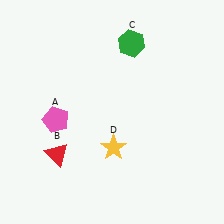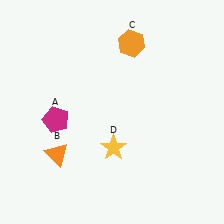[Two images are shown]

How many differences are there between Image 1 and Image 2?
There are 3 differences between the two images.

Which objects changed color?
A changed from pink to magenta. B changed from red to orange. C changed from green to orange.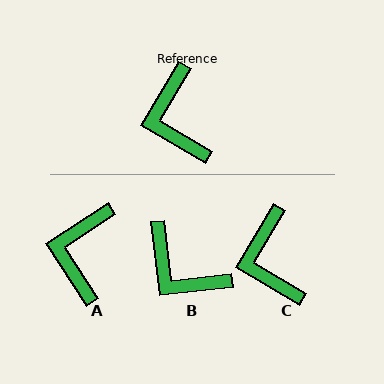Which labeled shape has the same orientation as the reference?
C.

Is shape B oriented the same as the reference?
No, it is off by about 37 degrees.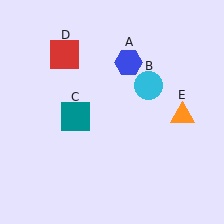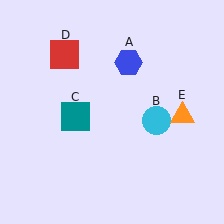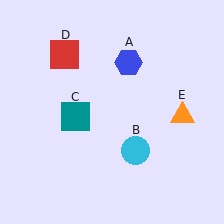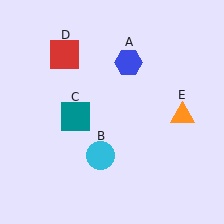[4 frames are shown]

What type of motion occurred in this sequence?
The cyan circle (object B) rotated clockwise around the center of the scene.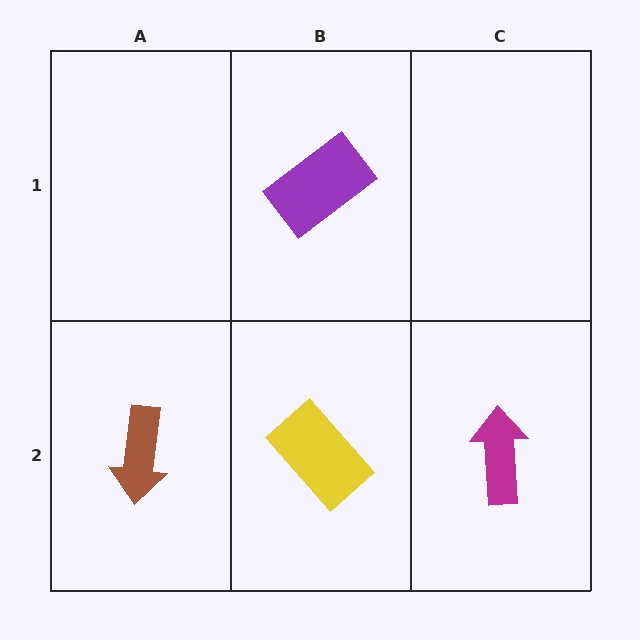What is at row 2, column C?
A magenta arrow.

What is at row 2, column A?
A brown arrow.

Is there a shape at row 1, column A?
No, that cell is empty.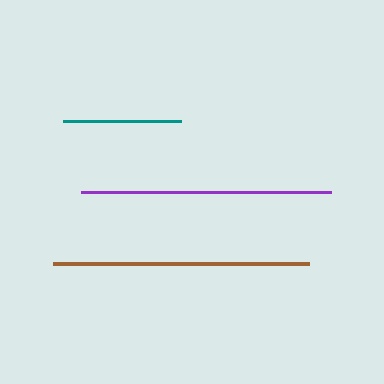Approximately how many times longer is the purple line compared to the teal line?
The purple line is approximately 2.1 times the length of the teal line.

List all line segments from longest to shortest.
From longest to shortest: brown, purple, teal.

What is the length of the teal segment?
The teal segment is approximately 118 pixels long.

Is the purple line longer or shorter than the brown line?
The brown line is longer than the purple line.